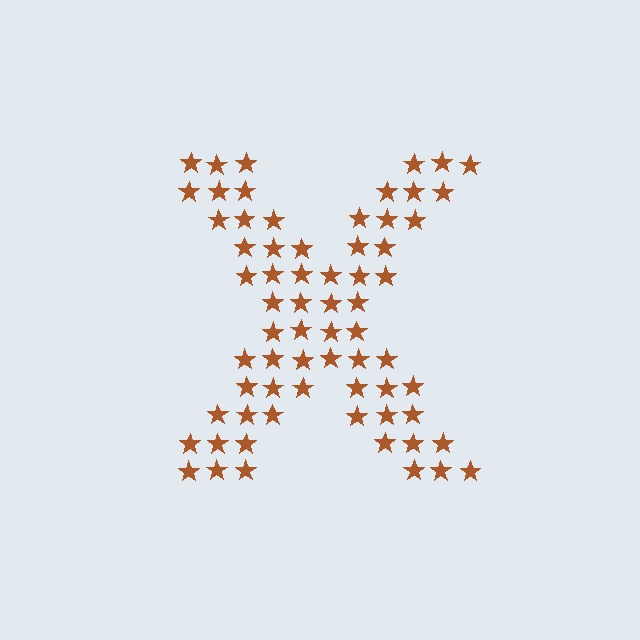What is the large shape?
The large shape is the letter X.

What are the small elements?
The small elements are stars.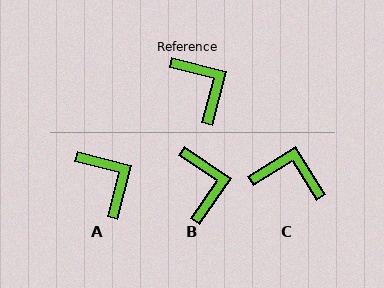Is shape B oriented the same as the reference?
No, it is off by about 20 degrees.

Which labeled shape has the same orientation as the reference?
A.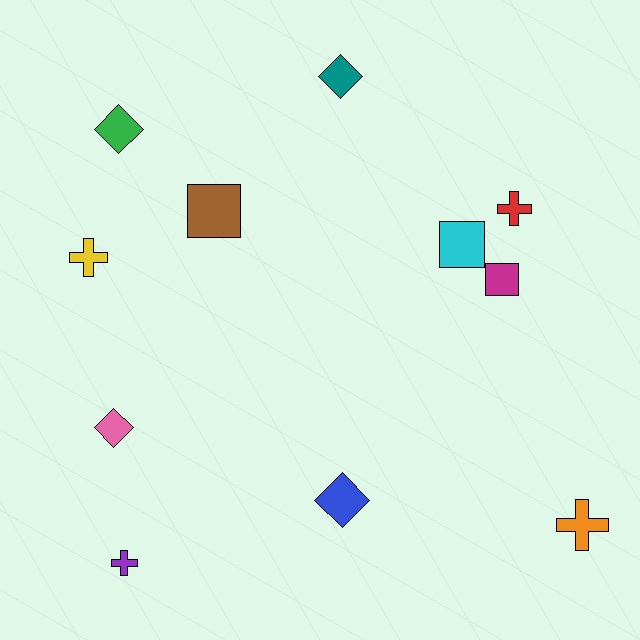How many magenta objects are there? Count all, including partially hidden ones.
There is 1 magenta object.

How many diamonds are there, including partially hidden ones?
There are 4 diamonds.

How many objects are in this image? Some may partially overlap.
There are 11 objects.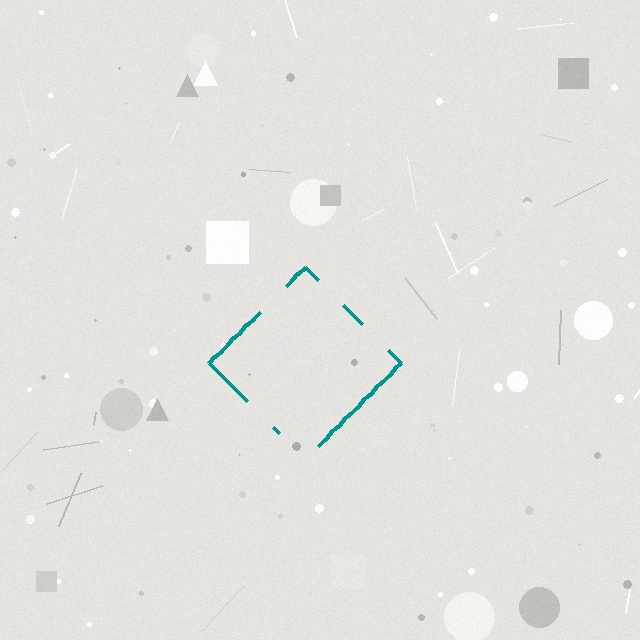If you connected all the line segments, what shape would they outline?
They would outline a diamond.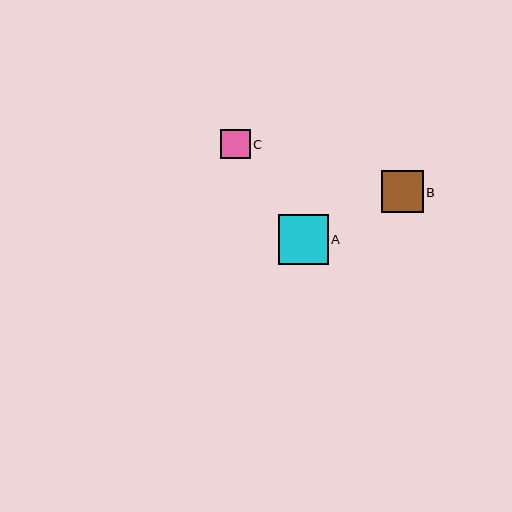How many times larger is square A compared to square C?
Square A is approximately 1.7 times the size of square C.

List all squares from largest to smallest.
From largest to smallest: A, B, C.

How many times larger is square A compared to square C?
Square A is approximately 1.7 times the size of square C.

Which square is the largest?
Square A is the largest with a size of approximately 50 pixels.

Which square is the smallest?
Square C is the smallest with a size of approximately 29 pixels.